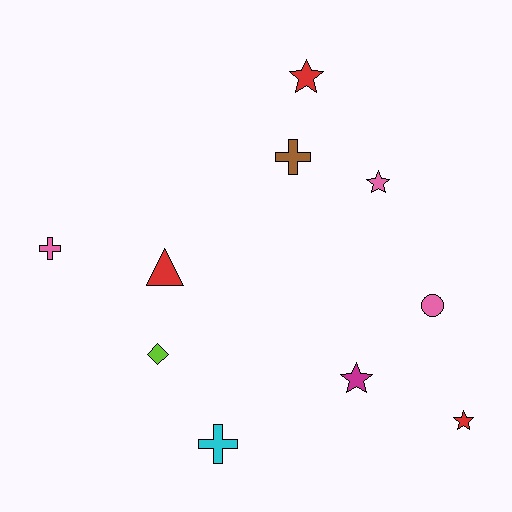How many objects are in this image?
There are 10 objects.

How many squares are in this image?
There are no squares.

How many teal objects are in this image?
There are no teal objects.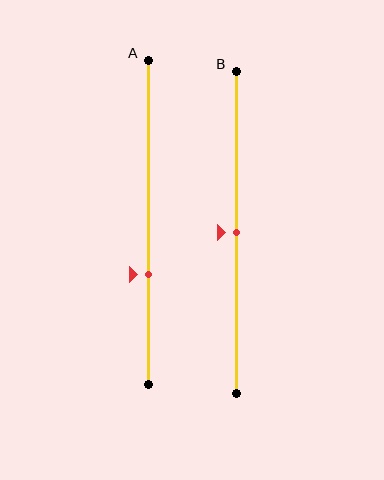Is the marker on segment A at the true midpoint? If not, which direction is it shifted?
No, the marker on segment A is shifted downward by about 16% of the segment length.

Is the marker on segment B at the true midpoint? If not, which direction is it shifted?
Yes, the marker on segment B is at the true midpoint.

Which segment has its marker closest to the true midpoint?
Segment B has its marker closest to the true midpoint.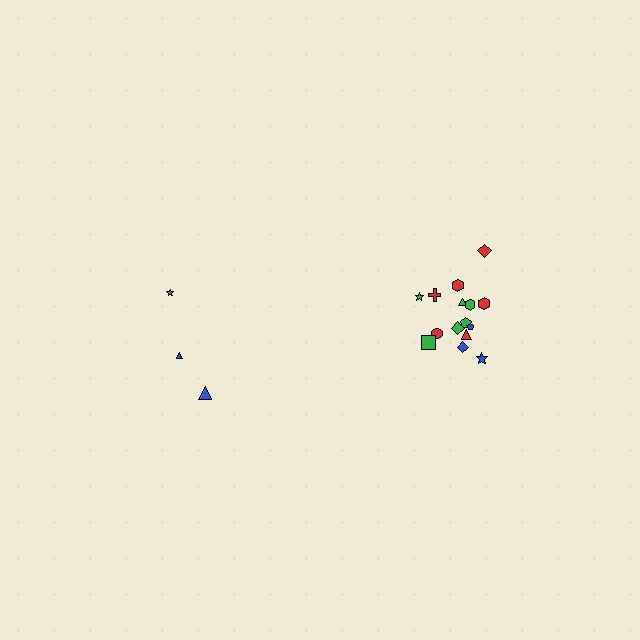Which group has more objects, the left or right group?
The right group.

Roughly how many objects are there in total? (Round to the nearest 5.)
Roughly 20 objects in total.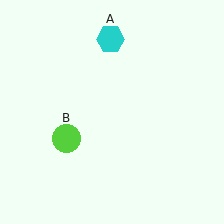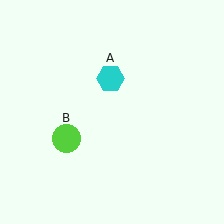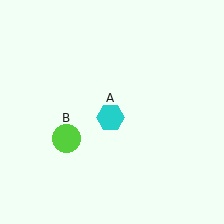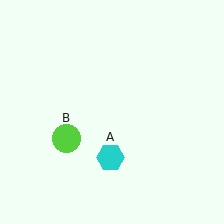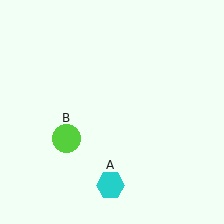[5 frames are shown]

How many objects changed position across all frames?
1 object changed position: cyan hexagon (object A).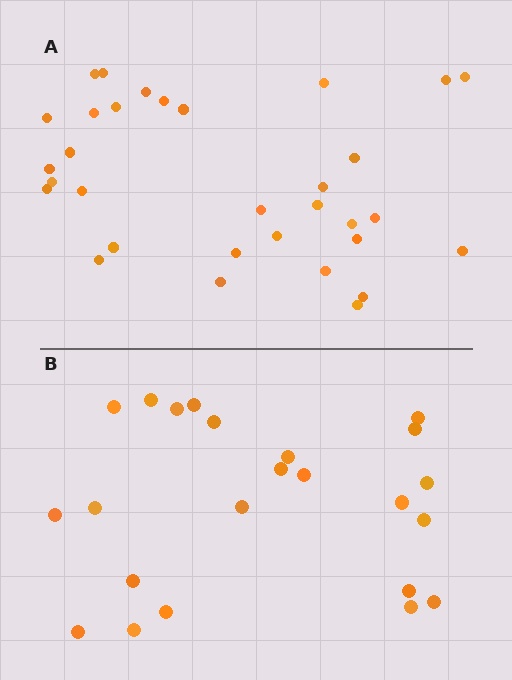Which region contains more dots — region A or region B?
Region A (the top region) has more dots.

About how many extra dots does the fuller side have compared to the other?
Region A has roughly 8 or so more dots than region B.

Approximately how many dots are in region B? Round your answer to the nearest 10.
About 20 dots. (The exact count is 23, which rounds to 20.)